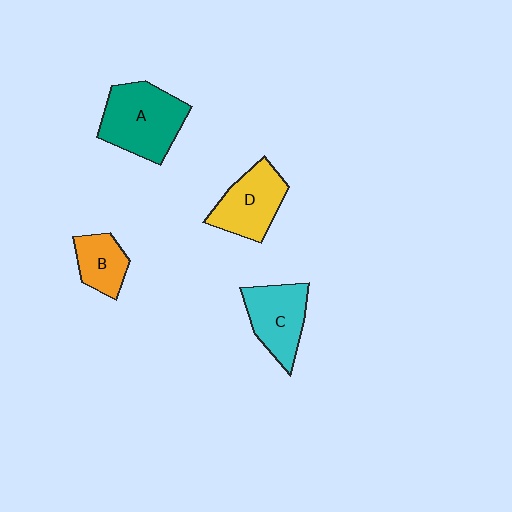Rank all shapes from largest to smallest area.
From largest to smallest: A (teal), D (yellow), C (cyan), B (orange).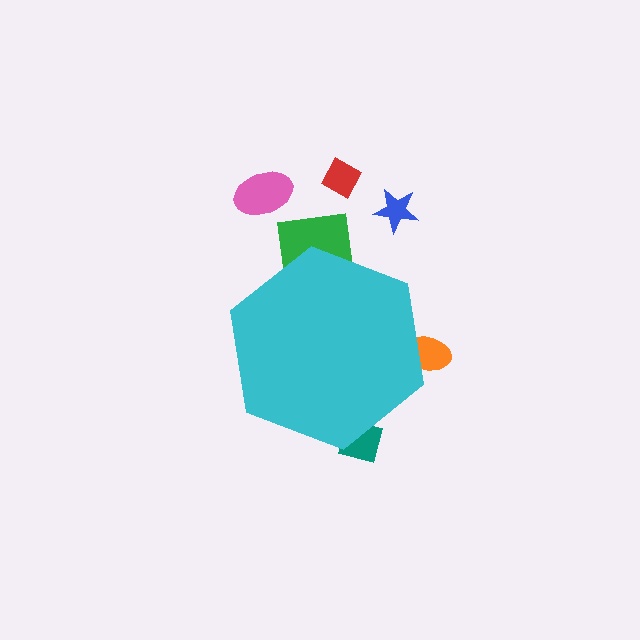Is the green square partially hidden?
Yes, the green square is partially hidden behind the cyan hexagon.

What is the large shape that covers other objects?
A cyan hexagon.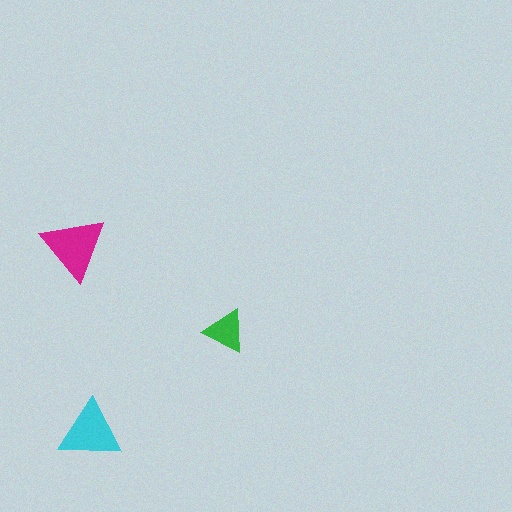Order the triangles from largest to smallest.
the magenta one, the cyan one, the green one.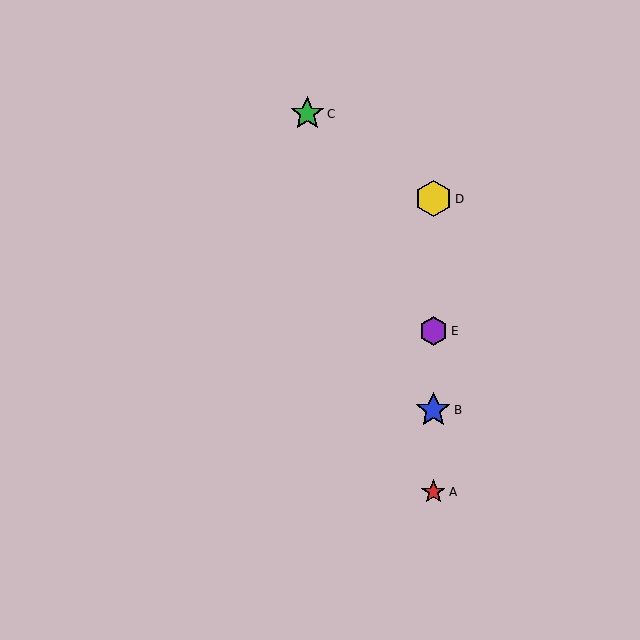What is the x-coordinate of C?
Object C is at x≈307.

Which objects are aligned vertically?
Objects A, B, D, E are aligned vertically.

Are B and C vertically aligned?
No, B is at x≈433 and C is at x≈307.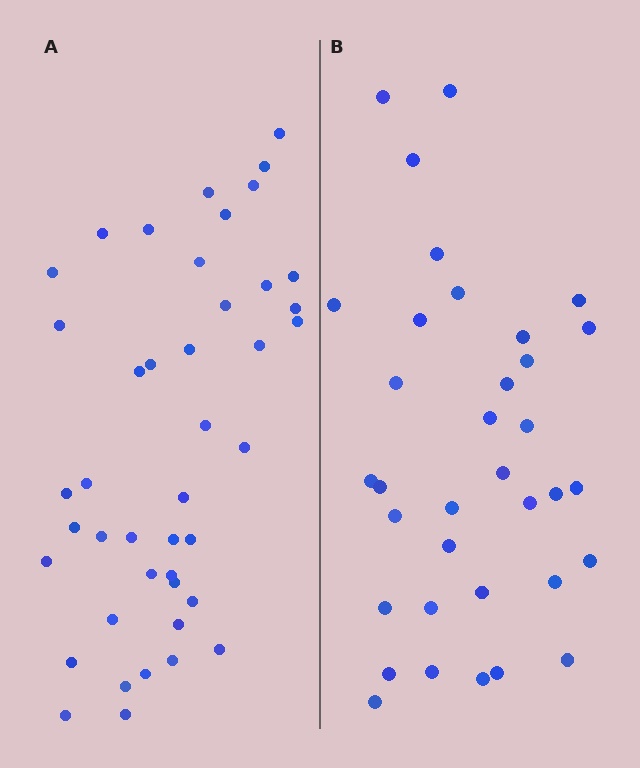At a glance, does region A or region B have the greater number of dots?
Region A (the left region) has more dots.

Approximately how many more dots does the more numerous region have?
Region A has roughly 8 or so more dots than region B.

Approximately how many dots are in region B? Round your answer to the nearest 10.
About 40 dots. (The exact count is 35, which rounds to 40.)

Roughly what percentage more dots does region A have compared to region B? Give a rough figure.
About 25% more.